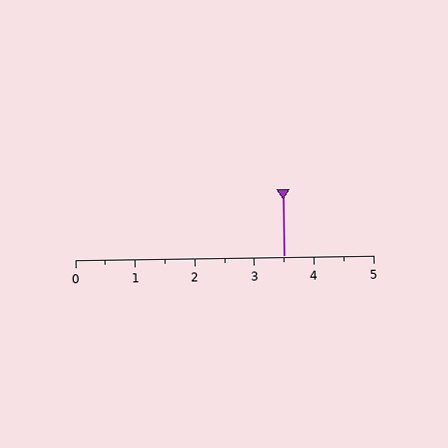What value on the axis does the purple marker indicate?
The marker indicates approximately 3.5.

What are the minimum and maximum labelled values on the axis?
The axis runs from 0 to 5.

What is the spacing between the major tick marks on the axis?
The major ticks are spaced 1 apart.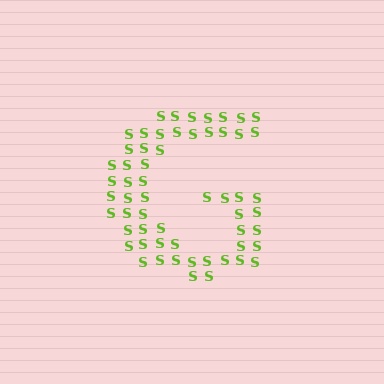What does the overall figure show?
The overall figure shows the letter G.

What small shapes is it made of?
It is made of small letter S's.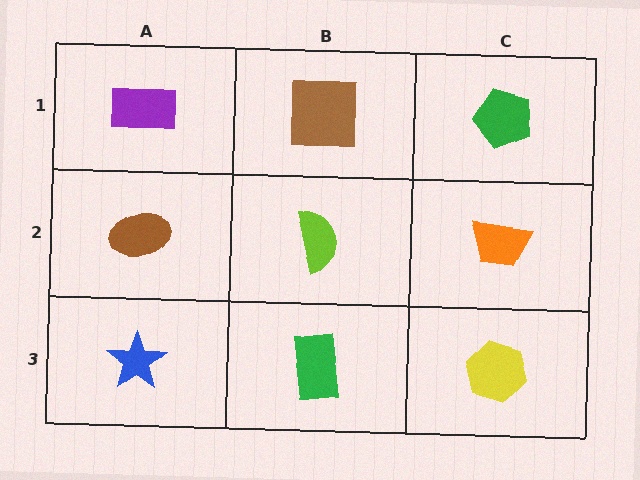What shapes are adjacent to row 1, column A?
A brown ellipse (row 2, column A), a brown square (row 1, column B).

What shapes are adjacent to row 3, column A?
A brown ellipse (row 2, column A), a green rectangle (row 3, column B).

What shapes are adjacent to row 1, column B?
A lime semicircle (row 2, column B), a purple rectangle (row 1, column A), a green pentagon (row 1, column C).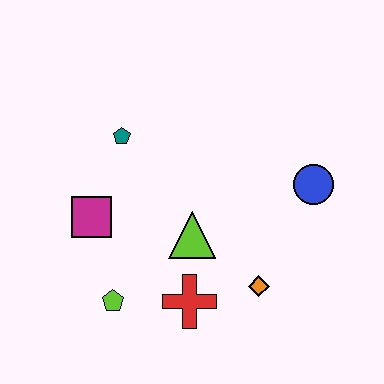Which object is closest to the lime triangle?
The red cross is closest to the lime triangle.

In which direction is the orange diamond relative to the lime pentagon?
The orange diamond is to the right of the lime pentagon.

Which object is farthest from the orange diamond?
The teal pentagon is farthest from the orange diamond.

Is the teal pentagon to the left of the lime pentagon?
No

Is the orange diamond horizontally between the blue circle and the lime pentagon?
Yes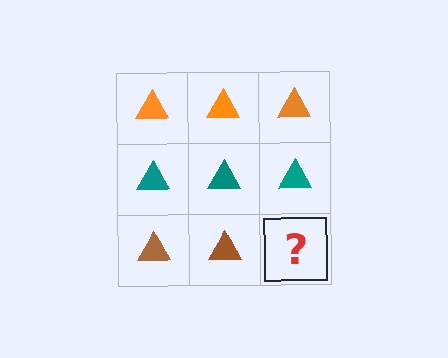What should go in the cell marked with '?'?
The missing cell should contain a brown triangle.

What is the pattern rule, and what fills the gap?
The rule is that each row has a consistent color. The gap should be filled with a brown triangle.